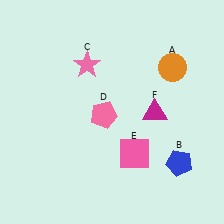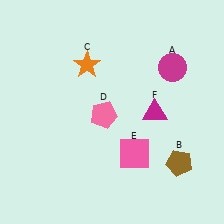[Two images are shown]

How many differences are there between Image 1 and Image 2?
There are 3 differences between the two images.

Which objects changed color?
A changed from orange to magenta. B changed from blue to brown. C changed from pink to orange.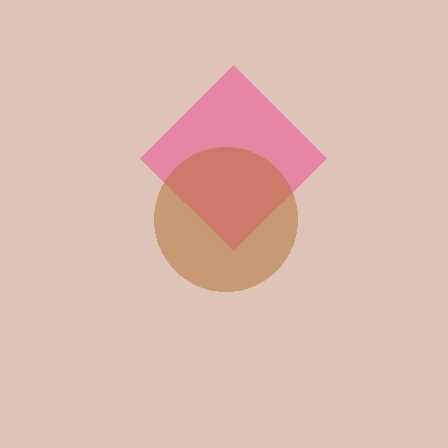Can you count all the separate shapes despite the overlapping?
Yes, there are 2 separate shapes.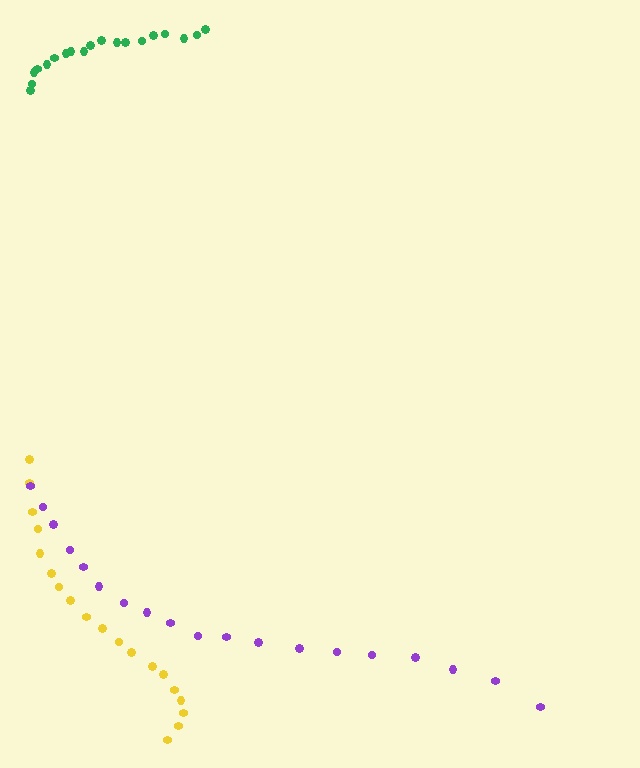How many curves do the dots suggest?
There are 3 distinct paths.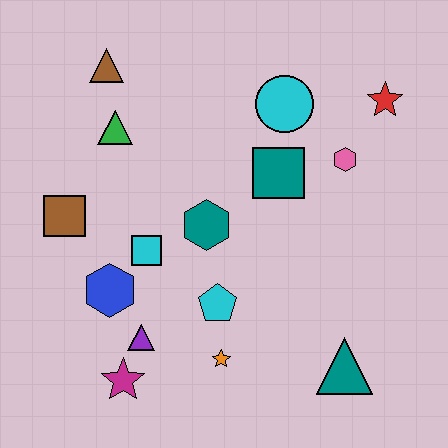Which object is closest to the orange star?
The cyan pentagon is closest to the orange star.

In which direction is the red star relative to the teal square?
The red star is to the right of the teal square.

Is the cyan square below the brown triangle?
Yes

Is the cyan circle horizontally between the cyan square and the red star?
Yes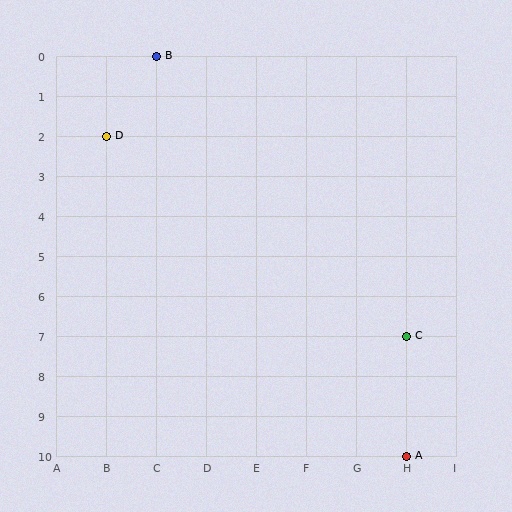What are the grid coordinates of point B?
Point B is at grid coordinates (C, 0).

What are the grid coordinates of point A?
Point A is at grid coordinates (H, 10).